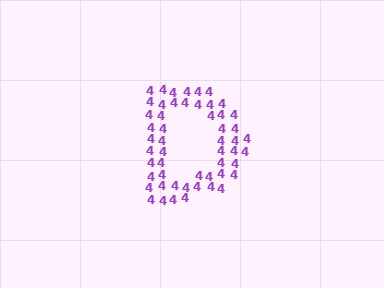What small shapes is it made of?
It is made of small digit 4's.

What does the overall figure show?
The overall figure shows the letter D.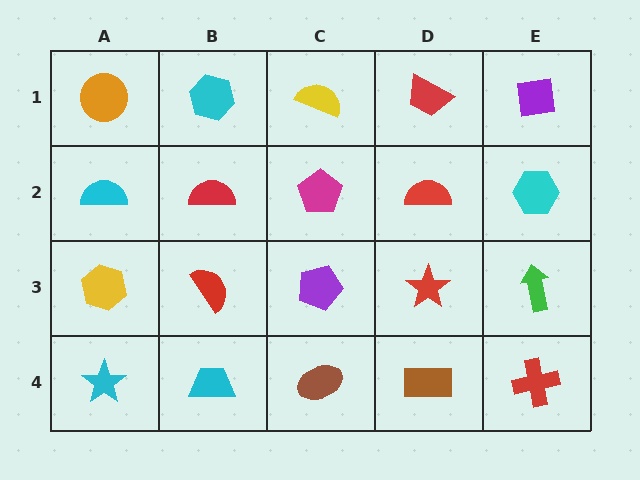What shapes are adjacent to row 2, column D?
A red trapezoid (row 1, column D), a red star (row 3, column D), a magenta pentagon (row 2, column C), a cyan hexagon (row 2, column E).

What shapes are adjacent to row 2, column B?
A cyan hexagon (row 1, column B), a red semicircle (row 3, column B), a cyan semicircle (row 2, column A), a magenta pentagon (row 2, column C).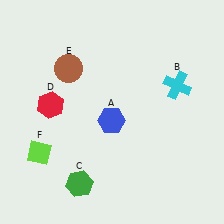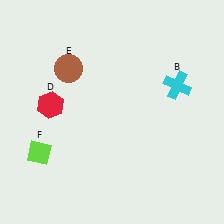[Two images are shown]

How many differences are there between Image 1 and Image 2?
There are 2 differences between the two images.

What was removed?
The blue hexagon (A), the green hexagon (C) were removed in Image 2.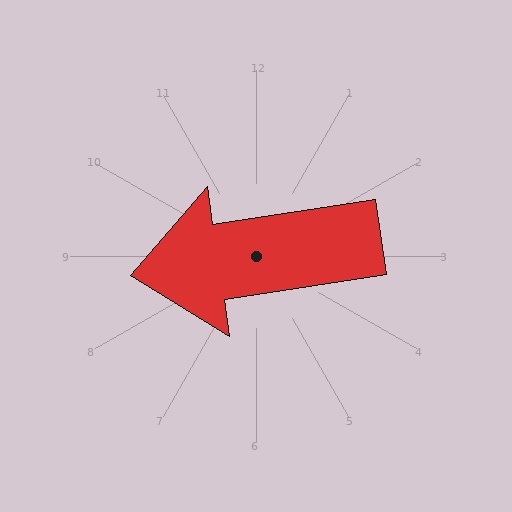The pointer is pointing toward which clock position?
Roughly 9 o'clock.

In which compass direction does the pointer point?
West.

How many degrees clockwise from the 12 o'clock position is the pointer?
Approximately 261 degrees.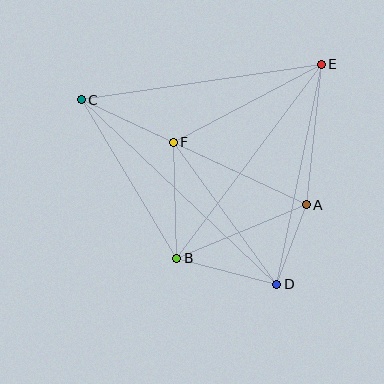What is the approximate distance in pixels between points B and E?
The distance between B and E is approximately 242 pixels.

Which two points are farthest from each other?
Points C and D are farthest from each other.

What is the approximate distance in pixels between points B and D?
The distance between B and D is approximately 103 pixels.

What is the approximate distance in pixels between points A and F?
The distance between A and F is approximately 147 pixels.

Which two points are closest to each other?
Points A and D are closest to each other.